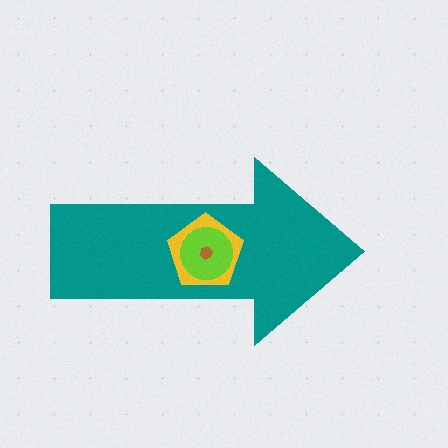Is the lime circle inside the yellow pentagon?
Yes.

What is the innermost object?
The brown hexagon.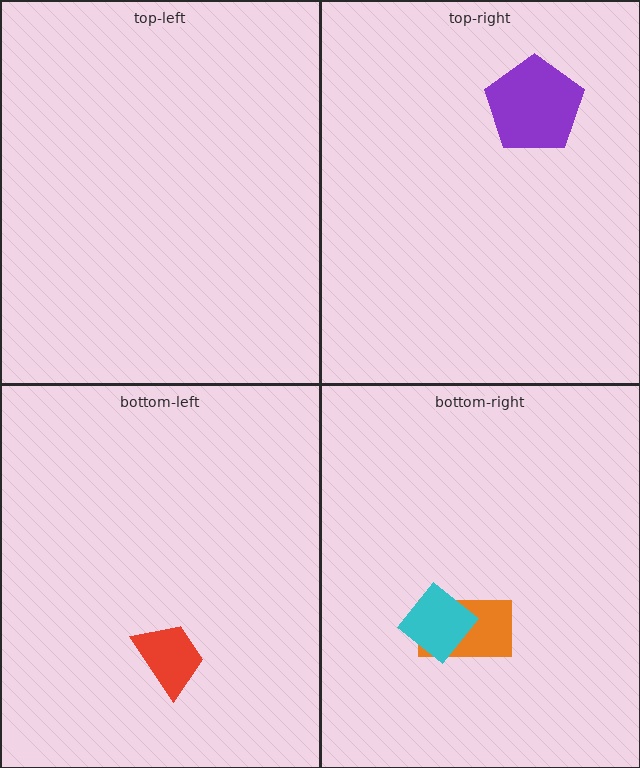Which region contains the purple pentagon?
The top-right region.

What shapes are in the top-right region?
The purple pentagon.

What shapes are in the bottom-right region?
The orange rectangle, the cyan diamond.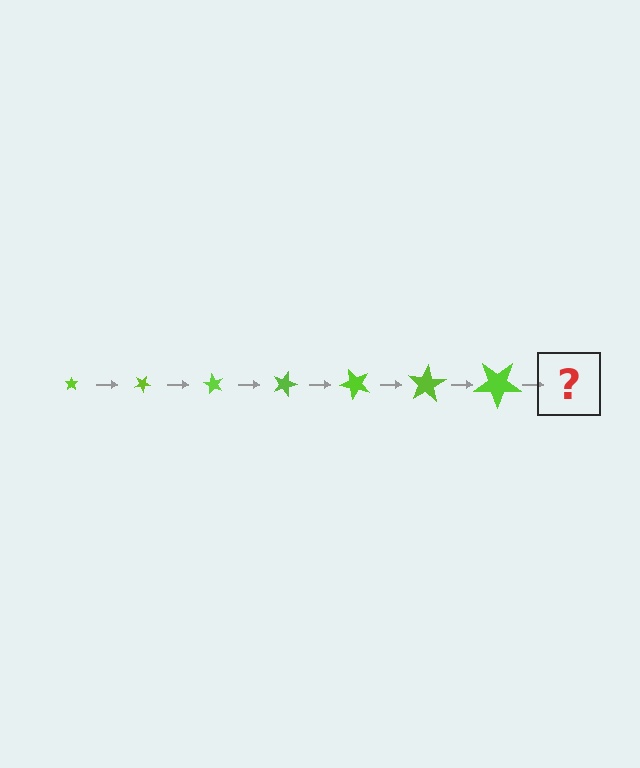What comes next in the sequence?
The next element should be a star, larger than the previous one and rotated 210 degrees from the start.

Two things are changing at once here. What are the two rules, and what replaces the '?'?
The two rules are that the star grows larger each step and it rotates 30 degrees each step. The '?' should be a star, larger than the previous one and rotated 210 degrees from the start.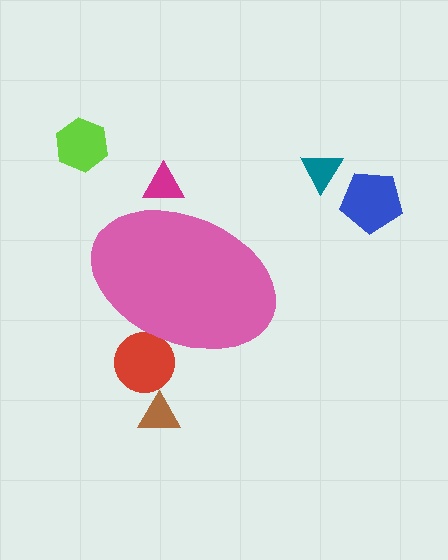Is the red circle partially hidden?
Yes, the red circle is partially hidden behind the pink ellipse.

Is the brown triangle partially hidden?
No, the brown triangle is fully visible.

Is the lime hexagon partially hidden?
No, the lime hexagon is fully visible.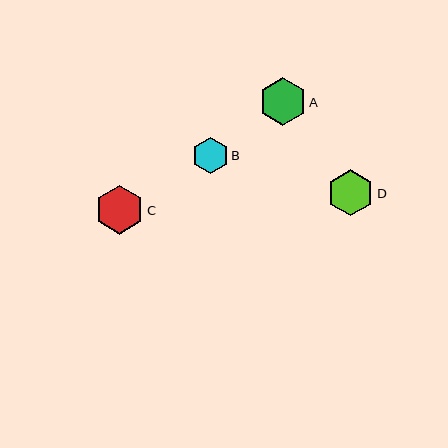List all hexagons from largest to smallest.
From largest to smallest: C, A, D, B.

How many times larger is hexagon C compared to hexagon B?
Hexagon C is approximately 1.3 times the size of hexagon B.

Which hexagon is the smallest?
Hexagon B is the smallest with a size of approximately 36 pixels.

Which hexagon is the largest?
Hexagon C is the largest with a size of approximately 49 pixels.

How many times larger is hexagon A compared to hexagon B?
Hexagon A is approximately 1.3 times the size of hexagon B.